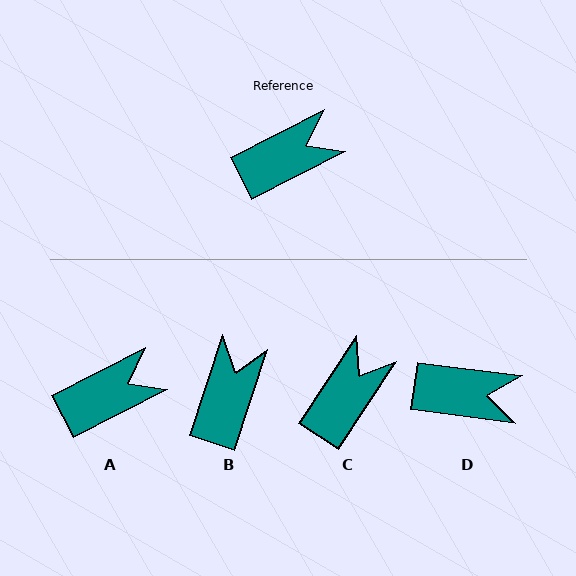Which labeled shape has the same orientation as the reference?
A.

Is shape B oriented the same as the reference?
No, it is off by about 45 degrees.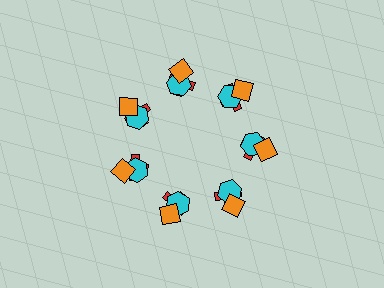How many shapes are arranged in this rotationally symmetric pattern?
There are 21 shapes, arranged in 7 groups of 3.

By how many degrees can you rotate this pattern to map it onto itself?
The pattern maps onto itself every 51 degrees of rotation.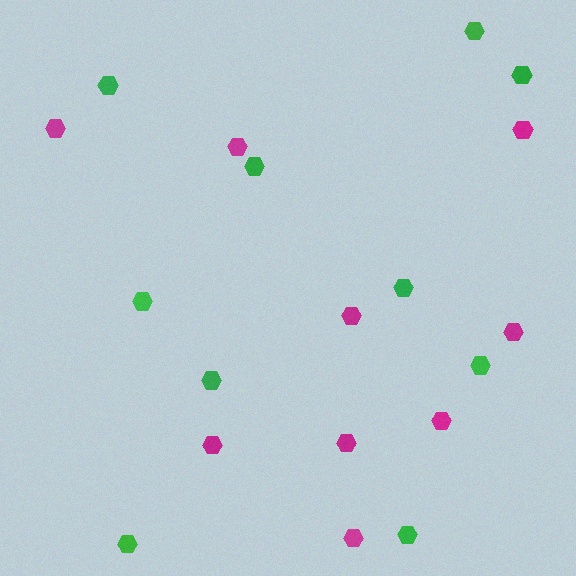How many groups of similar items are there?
There are 2 groups: one group of green hexagons (10) and one group of magenta hexagons (9).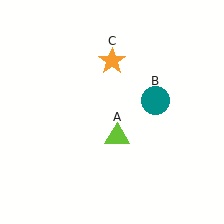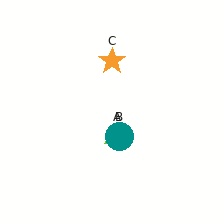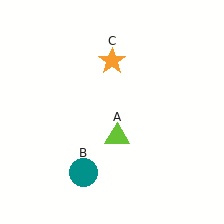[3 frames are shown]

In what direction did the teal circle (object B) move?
The teal circle (object B) moved down and to the left.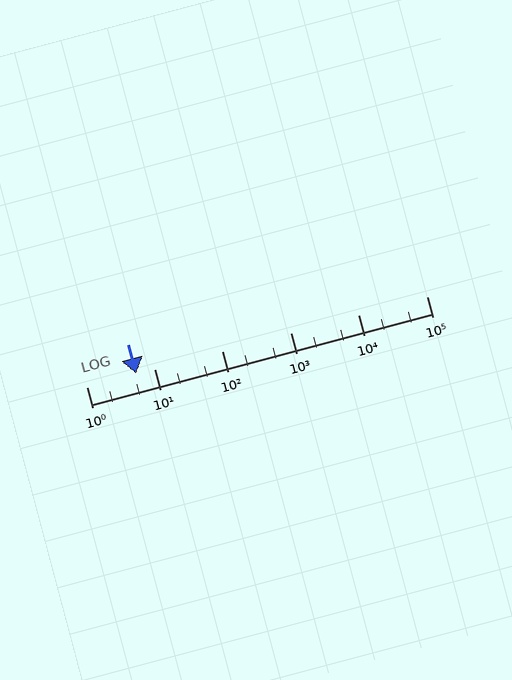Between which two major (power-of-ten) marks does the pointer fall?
The pointer is between 1 and 10.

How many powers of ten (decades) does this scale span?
The scale spans 5 decades, from 1 to 100000.